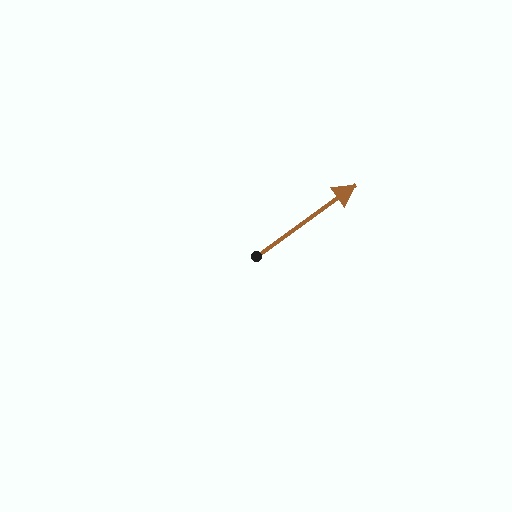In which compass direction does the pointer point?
Northeast.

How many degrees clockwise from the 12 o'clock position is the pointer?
Approximately 54 degrees.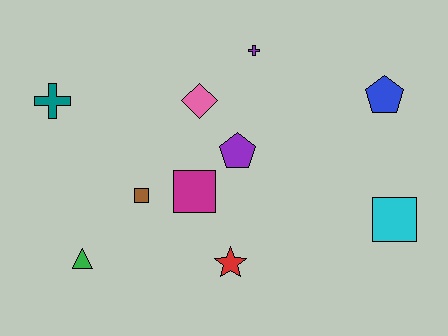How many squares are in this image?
There are 3 squares.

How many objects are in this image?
There are 10 objects.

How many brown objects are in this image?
There is 1 brown object.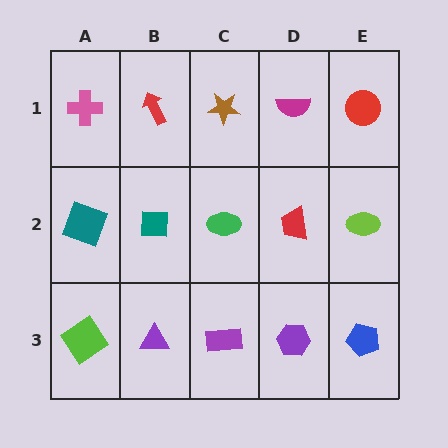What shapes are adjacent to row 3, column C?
A green ellipse (row 2, column C), a purple triangle (row 3, column B), a purple hexagon (row 3, column D).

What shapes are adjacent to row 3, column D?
A red trapezoid (row 2, column D), a purple rectangle (row 3, column C), a blue pentagon (row 3, column E).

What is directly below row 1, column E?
A lime ellipse.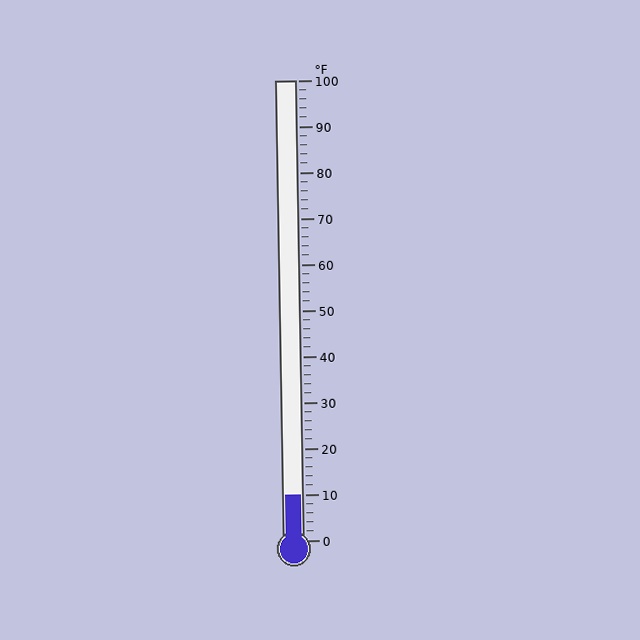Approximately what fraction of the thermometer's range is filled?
The thermometer is filled to approximately 10% of its range.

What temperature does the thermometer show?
The thermometer shows approximately 10°F.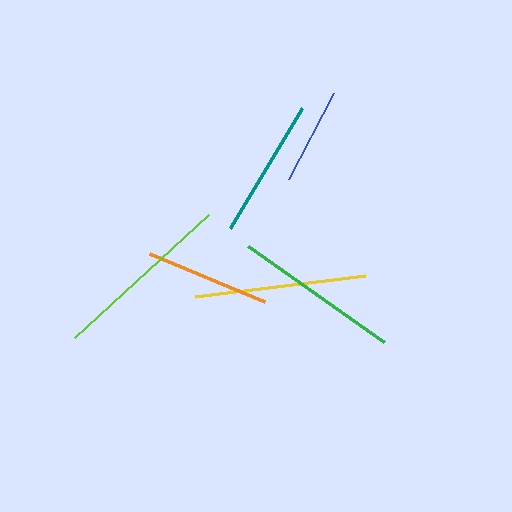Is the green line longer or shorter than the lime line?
The lime line is longer than the green line.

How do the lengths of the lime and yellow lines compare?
The lime and yellow lines are approximately the same length.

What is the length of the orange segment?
The orange segment is approximately 124 pixels long.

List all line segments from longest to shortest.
From longest to shortest: lime, yellow, green, teal, orange, blue.